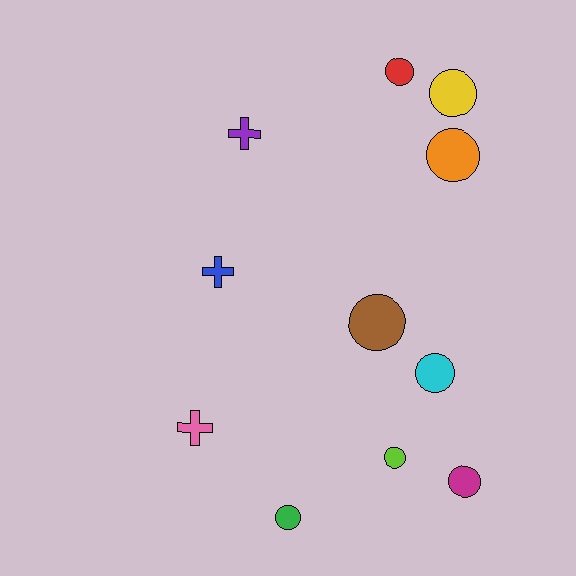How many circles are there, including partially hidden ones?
There are 8 circles.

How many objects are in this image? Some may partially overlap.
There are 11 objects.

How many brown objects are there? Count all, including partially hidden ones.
There is 1 brown object.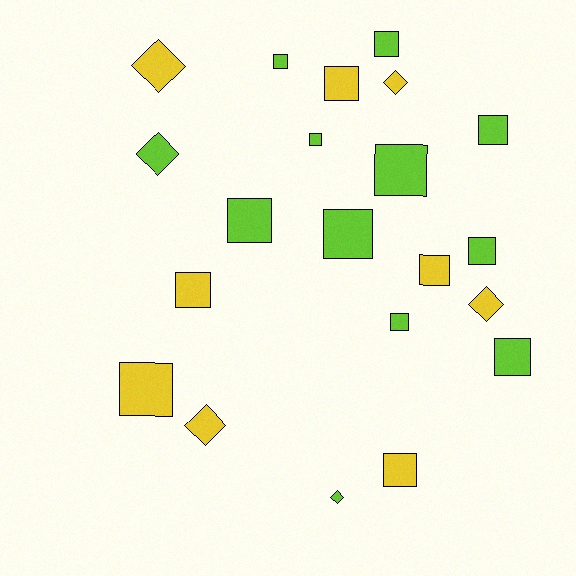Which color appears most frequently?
Lime, with 12 objects.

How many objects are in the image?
There are 21 objects.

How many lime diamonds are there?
There are 2 lime diamonds.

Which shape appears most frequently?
Square, with 15 objects.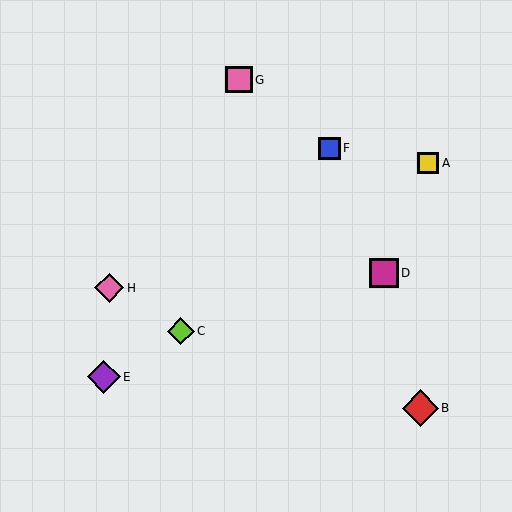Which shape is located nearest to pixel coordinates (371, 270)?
The magenta square (labeled D) at (384, 273) is nearest to that location.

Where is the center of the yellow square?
The center of the yellow square is at (428, 163).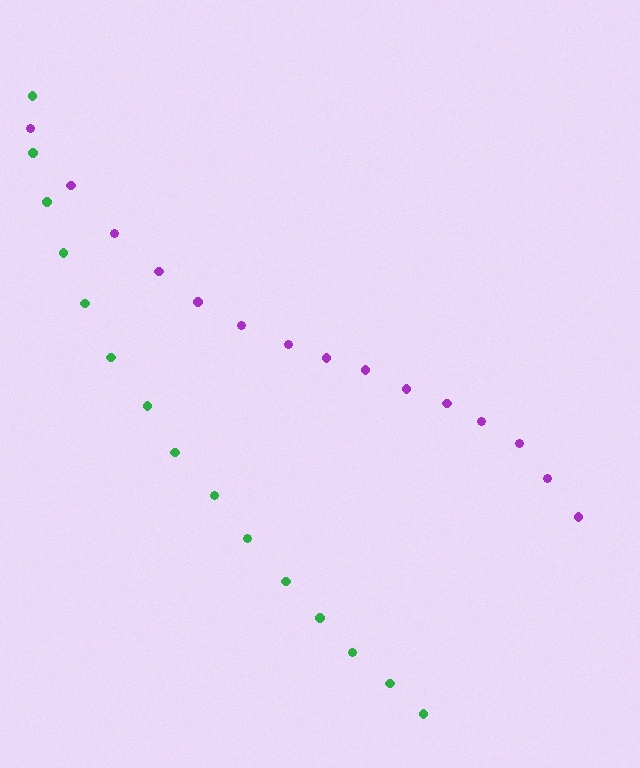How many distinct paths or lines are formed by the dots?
There are 2 distinct paths.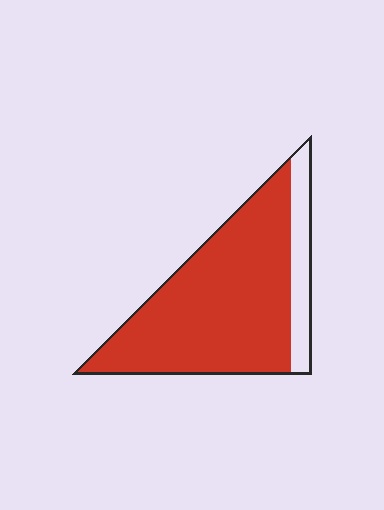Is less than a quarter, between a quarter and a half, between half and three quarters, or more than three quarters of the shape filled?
More than three quarters.